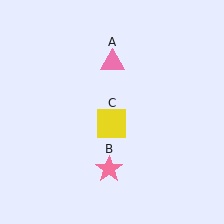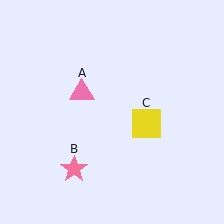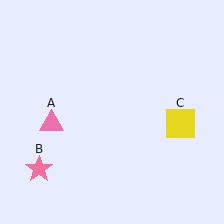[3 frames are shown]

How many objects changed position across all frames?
3 objects changed position: pink triangle (object A), pink star (object B), yellow square (object C).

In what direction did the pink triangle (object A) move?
The pink triangle (object A) moved down and to the left.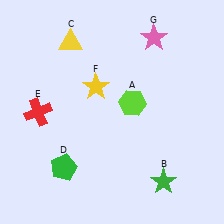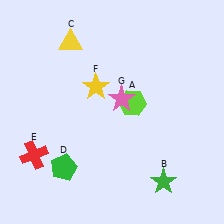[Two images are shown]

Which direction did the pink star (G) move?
The pink star (G) moved down.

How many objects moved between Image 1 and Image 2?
2 objects moved between the two images.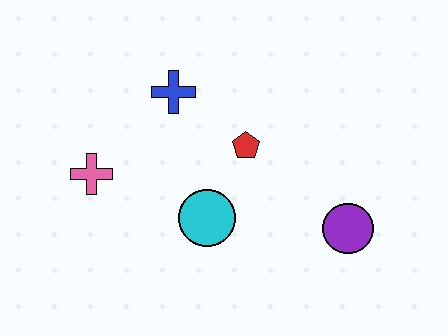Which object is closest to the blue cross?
The red pentagon is closest to the blue cross.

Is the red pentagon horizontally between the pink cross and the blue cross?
No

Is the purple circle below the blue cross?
Yes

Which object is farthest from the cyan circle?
The purple circle is farthest from the cyan circle.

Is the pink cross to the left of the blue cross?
Yes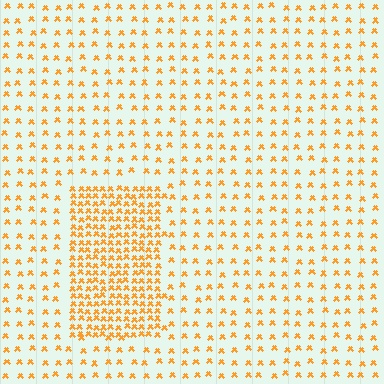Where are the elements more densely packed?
The elements are more densely packed inside the rectangle boundary.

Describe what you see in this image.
The image contains small orange elements arranged at two different densities. A rectangle-shaped region is visible where the elements are more densely packed than the surrounding area.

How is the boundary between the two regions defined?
The boundary is defined by a change in element density (approximately 2.7x ratio). All elements are the same color, size, and shape.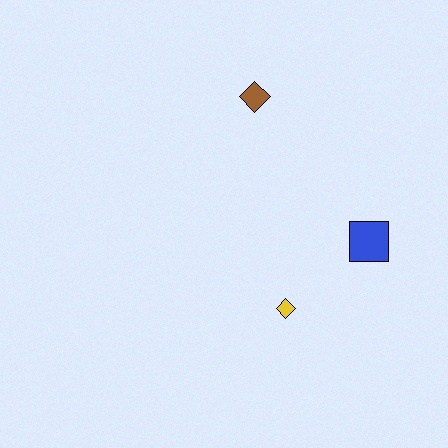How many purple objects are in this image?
There are no purple objects.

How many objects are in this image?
There are 3 objects.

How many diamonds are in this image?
There are 2 diamonds.